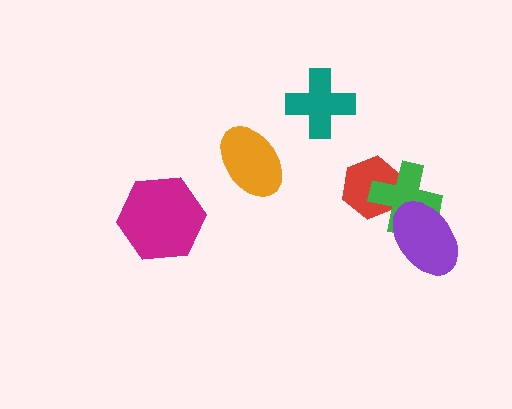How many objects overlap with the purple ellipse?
1 object overlaps with the purple ellipse.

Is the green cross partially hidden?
Yes, it is partially covered by another shape.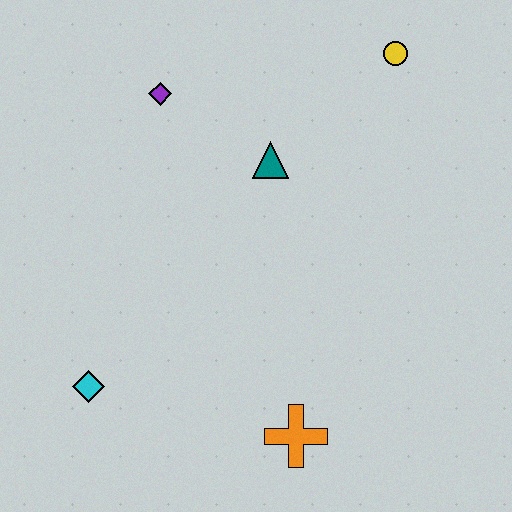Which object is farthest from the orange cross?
The yellow circle is farthest from the orange cross.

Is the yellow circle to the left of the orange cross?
No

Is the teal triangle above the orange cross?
Yes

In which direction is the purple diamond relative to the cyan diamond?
The purple diamond is above the cyan diamond.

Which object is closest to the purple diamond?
The teal triangle is closest to the purple diamond.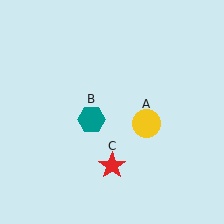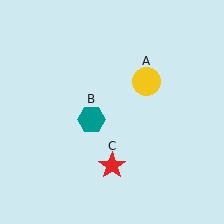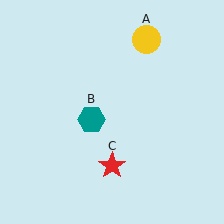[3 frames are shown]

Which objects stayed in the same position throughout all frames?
Teal hexagon (object B) and red star (object C) remained stationary.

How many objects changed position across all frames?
1 object changed position: yellow circle (object A).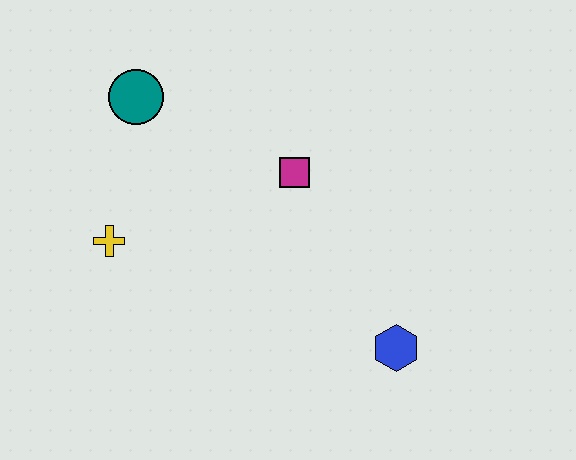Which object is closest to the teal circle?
The yellow cross is closest to the teal circle.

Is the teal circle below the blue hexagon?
No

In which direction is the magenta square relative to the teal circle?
The magenta square is to the right of the teal circle.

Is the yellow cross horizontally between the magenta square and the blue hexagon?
No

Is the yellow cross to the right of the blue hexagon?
No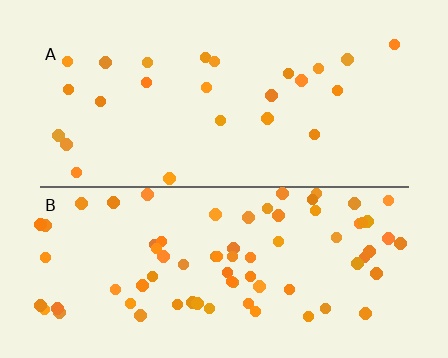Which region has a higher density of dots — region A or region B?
B (the bottom).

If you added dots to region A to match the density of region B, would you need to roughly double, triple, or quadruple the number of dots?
Approximately triple.